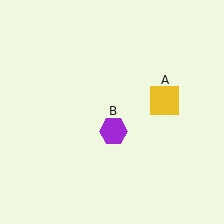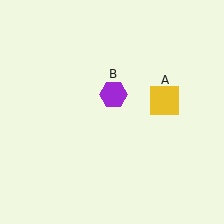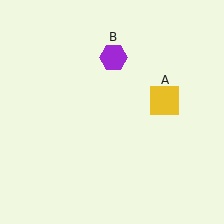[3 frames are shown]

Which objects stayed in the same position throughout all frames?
Yellow square (object A) remained stationary.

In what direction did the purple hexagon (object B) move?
The purple hexagon (object B) moved up.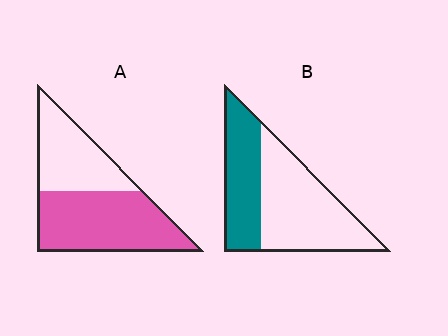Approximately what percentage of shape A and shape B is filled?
A is approximately 60% and B is approximately 40%.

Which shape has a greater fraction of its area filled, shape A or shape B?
Shape A.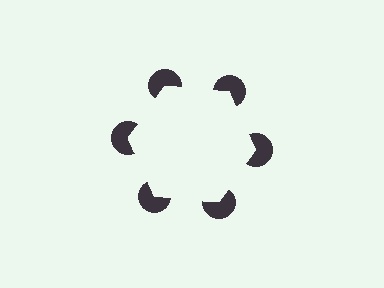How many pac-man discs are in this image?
There are 6 — one at each vertex of the illusory hexagon.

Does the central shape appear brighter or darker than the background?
It typically appears slightly brighter than the background, even though no actual brightness change is drawn.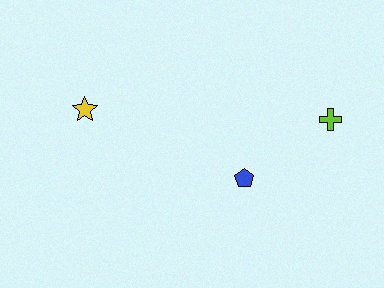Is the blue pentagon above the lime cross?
No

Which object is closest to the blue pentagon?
The lime cross is closest to the blue pentagon.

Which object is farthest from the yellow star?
The lime cross is farthest from the yellow star.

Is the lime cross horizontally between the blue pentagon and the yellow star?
No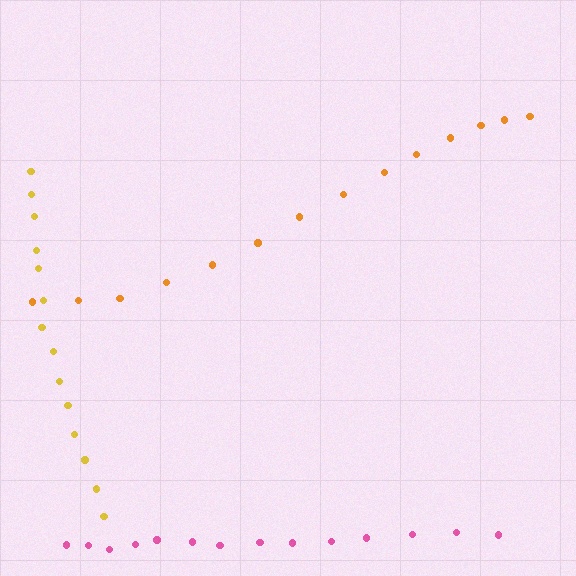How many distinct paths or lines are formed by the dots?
There are 3 distinct paths.